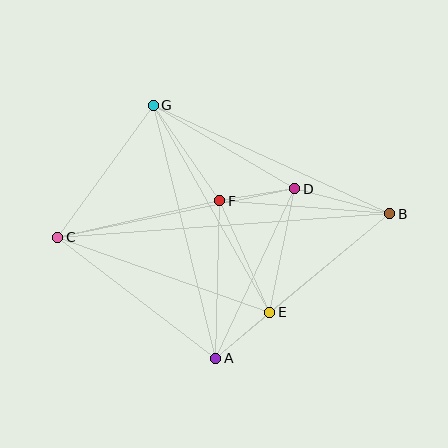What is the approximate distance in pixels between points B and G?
The distance between B and G is approximately 260 pixels.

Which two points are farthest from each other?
Points B and C are farthest from each other.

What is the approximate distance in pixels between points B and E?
The distance between B and E is approximately 155 pixels.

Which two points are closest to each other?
Points A and E are closest to each other.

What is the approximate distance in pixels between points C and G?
The distance between C and G is approximately 163 pixels.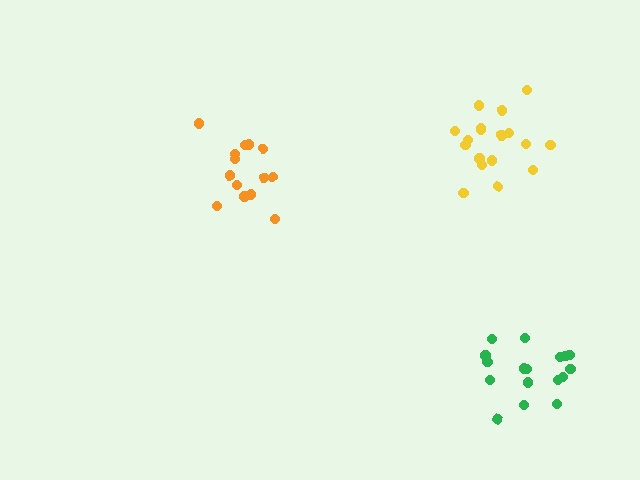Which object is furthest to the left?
The orange cluster is leftmost.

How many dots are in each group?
Group 1: 18 dots, Group 2: 14 dots, Group 3: 17 dots (49 total).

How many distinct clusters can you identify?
There are 3 distinct clusters.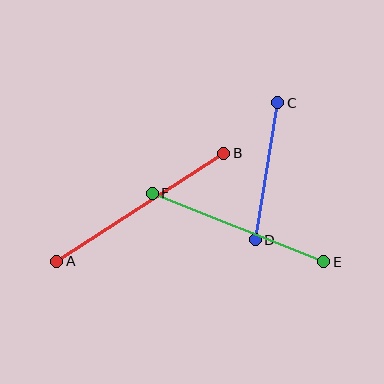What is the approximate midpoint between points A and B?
The midpoint is at approximately (140, 207) pixels.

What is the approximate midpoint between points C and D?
The midpoint is at approximately (267, 171) pixels.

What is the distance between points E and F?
The distance is approximately 184 pixels.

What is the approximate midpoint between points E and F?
The midpoint is at approximately (238, 228) pixels.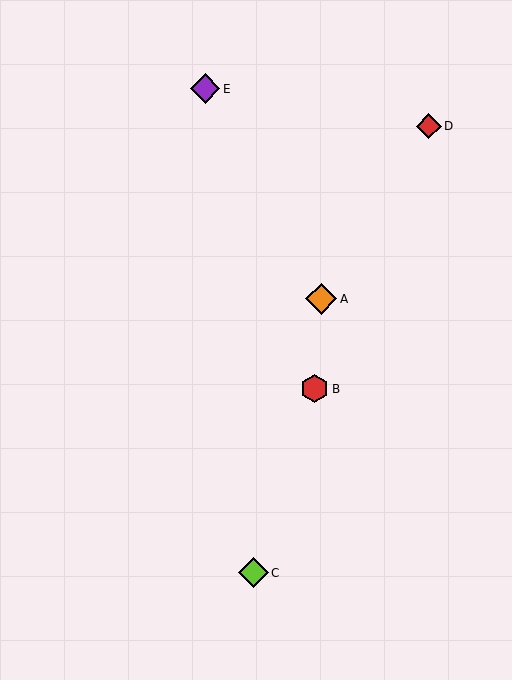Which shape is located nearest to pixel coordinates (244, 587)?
The lime diamond (labeled C) at (253, 573) is nearest to that location.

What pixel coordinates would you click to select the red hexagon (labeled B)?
Click at (315, 389) to select the red hexagon B.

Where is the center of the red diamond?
The center of the red diamond is at (429, 126).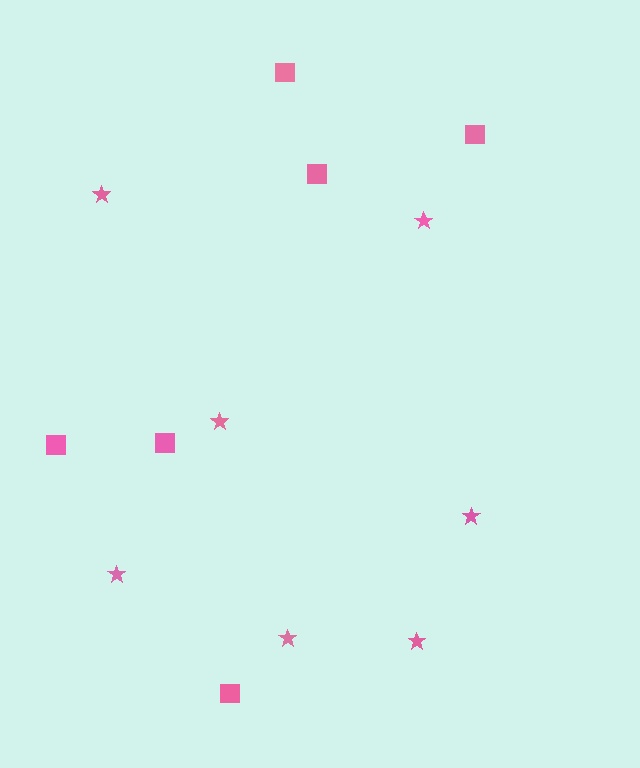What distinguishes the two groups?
There are 2 groups: one group of stars (7) and one group of squares (6).